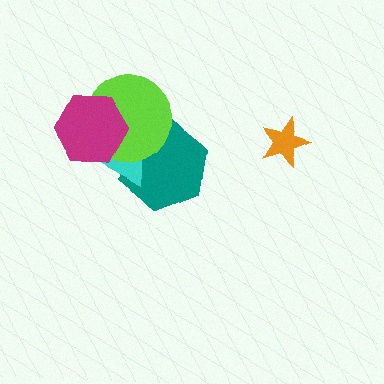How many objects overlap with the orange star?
0 objects overlap with the orange star.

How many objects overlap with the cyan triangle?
3 objects overlap with the cyan triangle.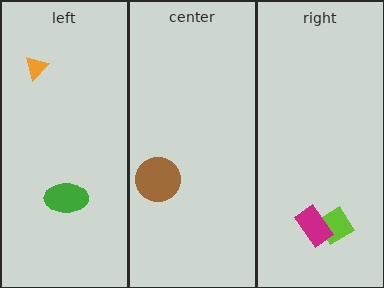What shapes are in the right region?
The lime diamond, the magenta rectangle.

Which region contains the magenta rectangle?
The right region.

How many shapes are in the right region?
2.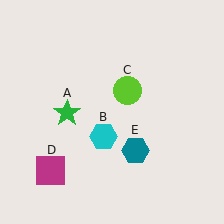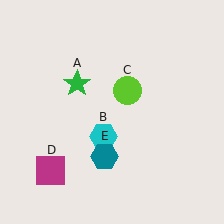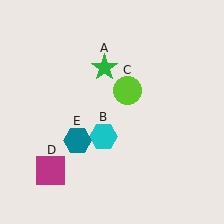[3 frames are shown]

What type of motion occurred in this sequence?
The green star (object A), teal hexagon (object E) rotated clockwise around the center of the scene.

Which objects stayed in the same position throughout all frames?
Cyan hexagon (object B) and lime circle (object C) and magenta square (object D) remained stationary.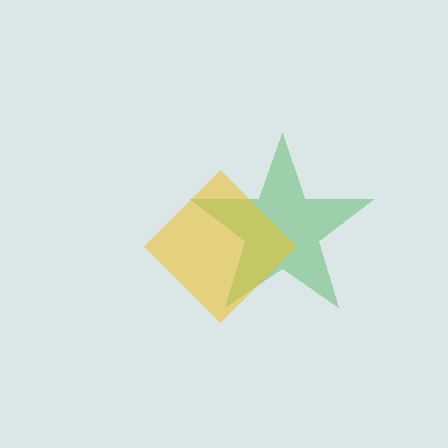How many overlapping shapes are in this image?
There are 2 overlapping shapes in the image.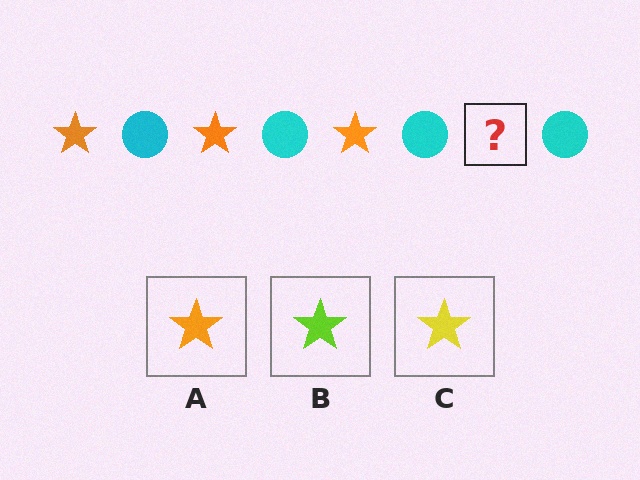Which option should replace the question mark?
Option A.